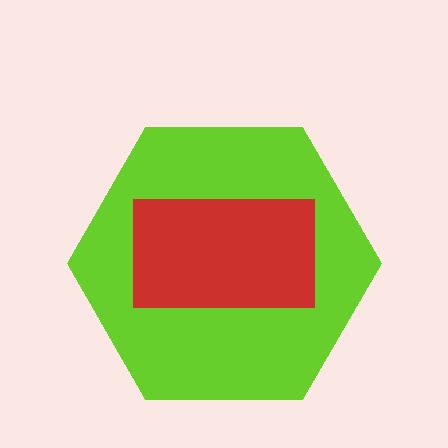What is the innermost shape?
The red rectangle.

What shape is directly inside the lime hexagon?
The red rectangle.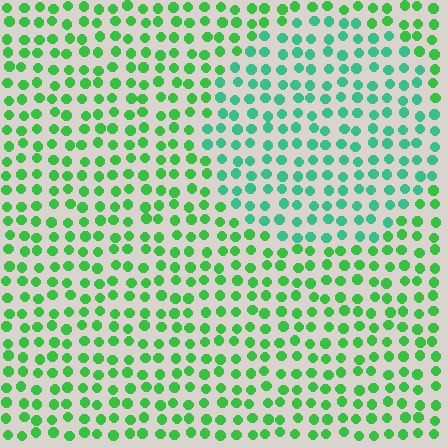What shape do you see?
I see a circle.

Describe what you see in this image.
The image is filled with small green elements in a uniform arrangement. A circle-shaped region is visible where the elements are tinted to a slightly different hue, forming a subtle color boundary.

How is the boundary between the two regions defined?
The boundary is defined purely by a slight shift in hue (about 33 degrees). Spacing, size, and orientation are identical on both sides.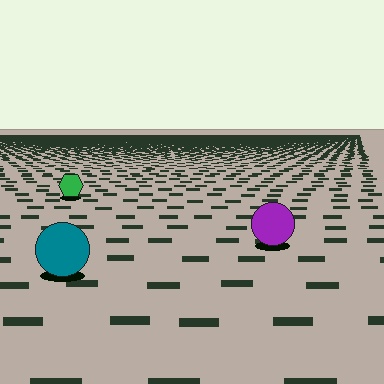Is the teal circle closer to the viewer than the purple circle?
Yes. The teal circle is closer — you can tell from the texture gradient: the ground texture is coarser near it.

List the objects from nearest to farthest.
From nearest to farthest: the teal circle, the purple circle, the green hexagon.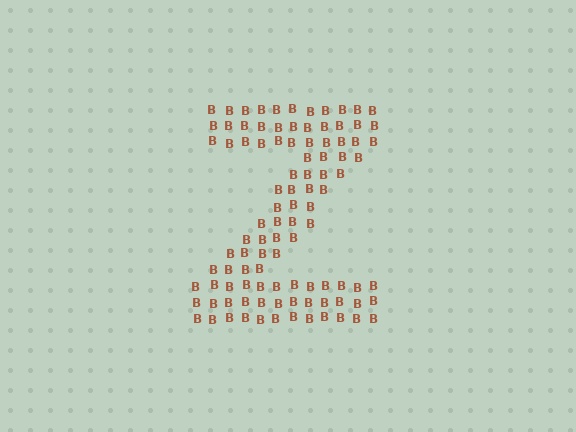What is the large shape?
The large shape is the letter Z.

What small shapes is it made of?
It is made of small letter B's.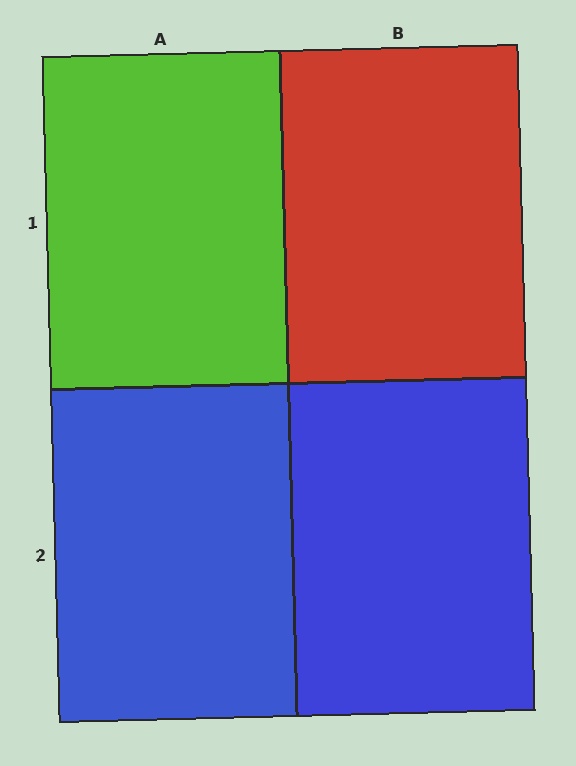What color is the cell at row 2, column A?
Blue.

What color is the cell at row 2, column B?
Blue.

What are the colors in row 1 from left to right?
Lime, red.